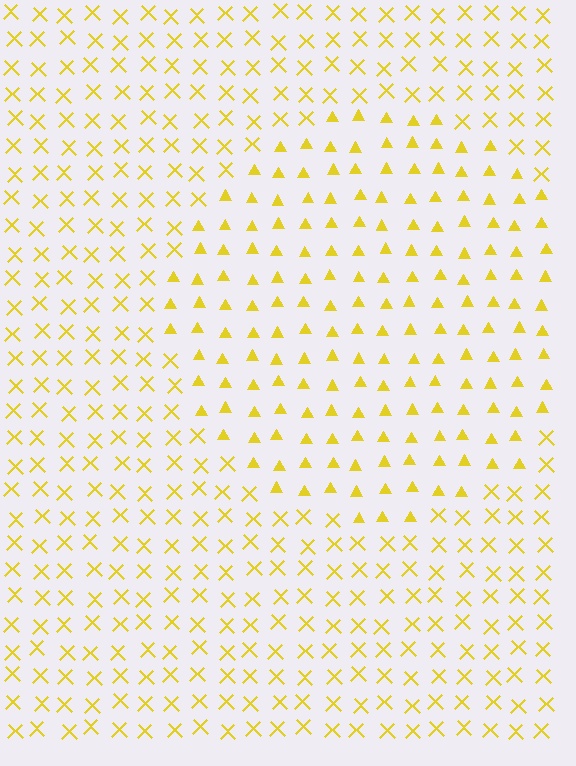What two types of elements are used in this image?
The image uses triangles inside the circle region and X marks outside it.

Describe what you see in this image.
The image is filled with small yellow elements arranged in a uniform grid. A circle-shaped region contains triangles, while the surrounding area contains X marks. The boundary is defined purely by the change in element shape.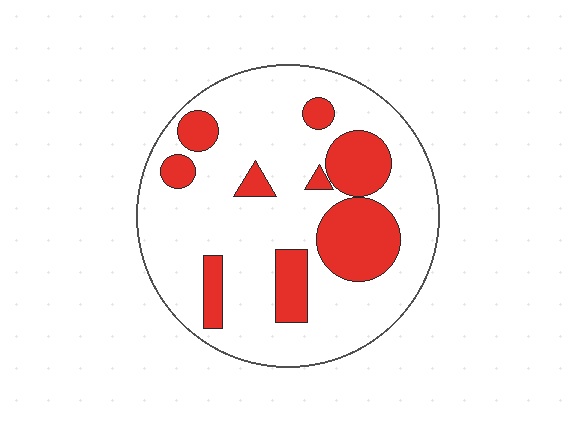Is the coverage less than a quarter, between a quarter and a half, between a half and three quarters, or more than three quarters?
Less than a quarter.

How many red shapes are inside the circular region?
9.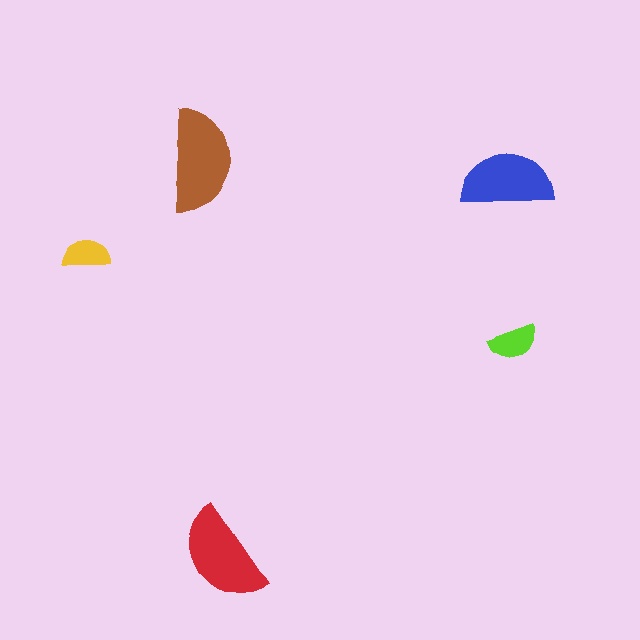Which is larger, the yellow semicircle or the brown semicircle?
The brown one.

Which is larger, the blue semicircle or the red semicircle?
The red one.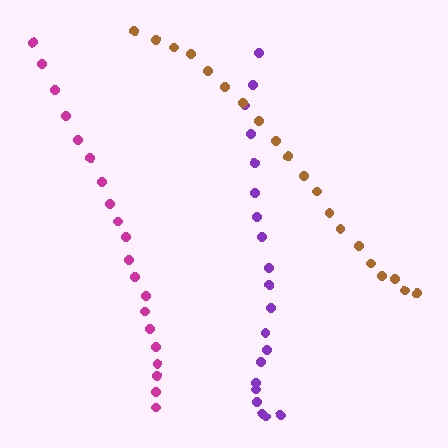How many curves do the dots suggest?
There are 3 distinct paths.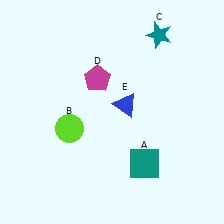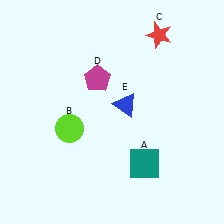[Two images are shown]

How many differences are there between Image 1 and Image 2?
There is 1 difference between the two images.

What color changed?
The star (C) changed from teal in Image 1 to red in Image 2.